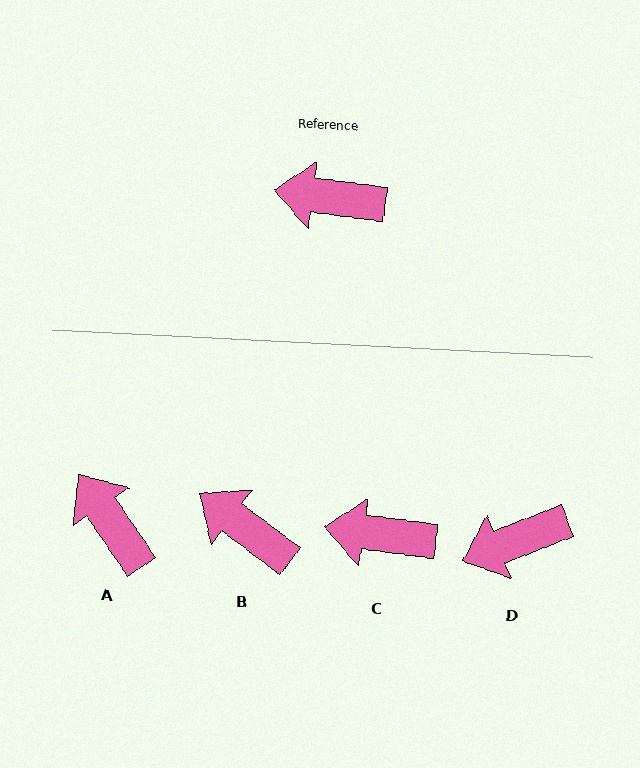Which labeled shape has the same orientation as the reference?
C.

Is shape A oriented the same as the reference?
No, it is off by about 48 degrees.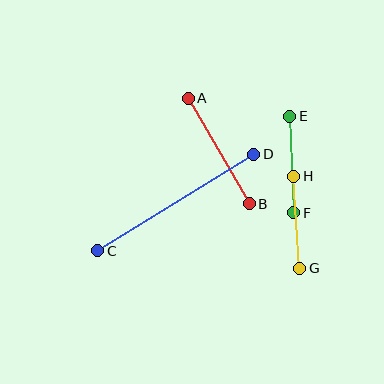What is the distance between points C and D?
The distance is approximately 183 pixels.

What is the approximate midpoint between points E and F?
The midpoint is at approximately (292, 165) pixels.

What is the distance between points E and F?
The distance is approximately 97 pixels.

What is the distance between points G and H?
The distance is approximately 92 pixels.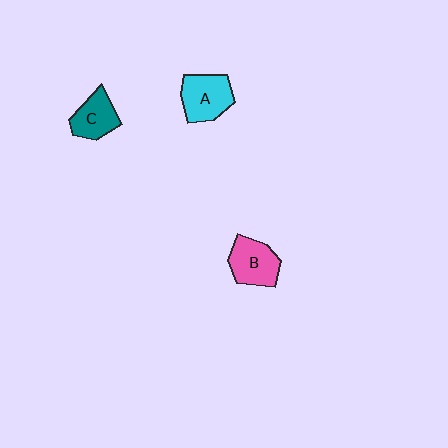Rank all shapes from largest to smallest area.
From largest to smallest: A (cyan), B (pink), C (teal).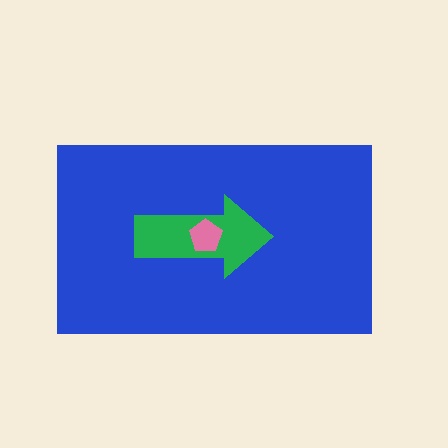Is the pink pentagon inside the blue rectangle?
Yes.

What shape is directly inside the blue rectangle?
The green arrow.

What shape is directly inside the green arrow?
The pink pentagon.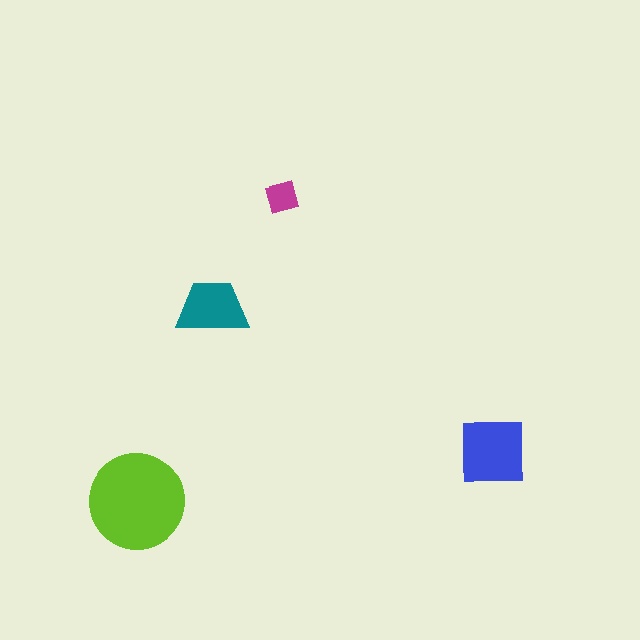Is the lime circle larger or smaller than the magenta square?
Larger.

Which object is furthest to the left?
The lime circle is leftmost.